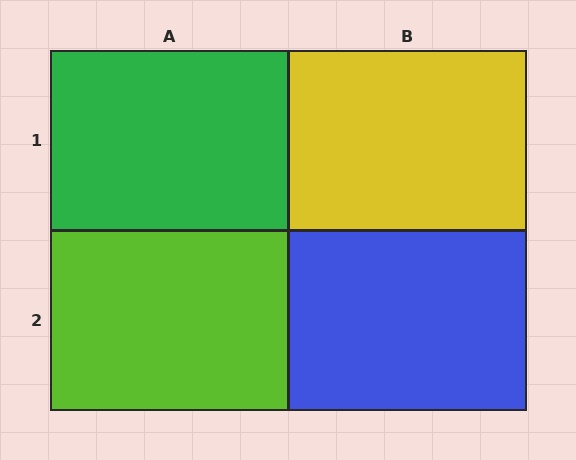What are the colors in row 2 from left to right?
Lime, blue.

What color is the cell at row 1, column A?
Green.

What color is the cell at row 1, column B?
Yellow.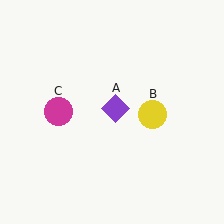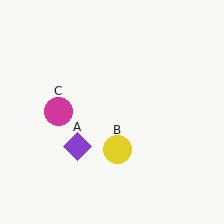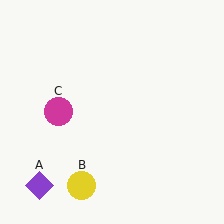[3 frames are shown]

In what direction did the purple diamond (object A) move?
The purple diamond (object A) moved down and to the left.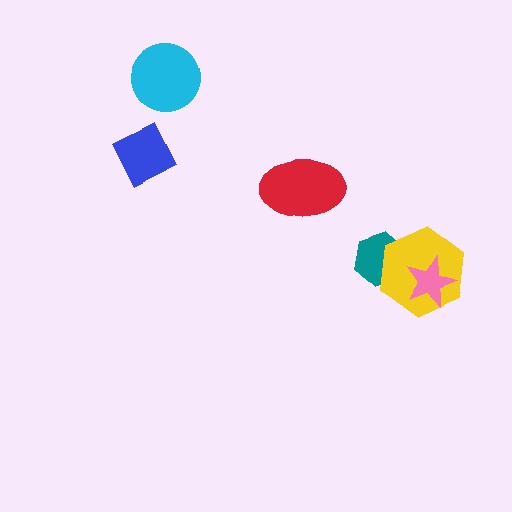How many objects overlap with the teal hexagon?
1 object overlaps with the teal hexagon.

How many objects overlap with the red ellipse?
0 objects overlap with the red ellipse.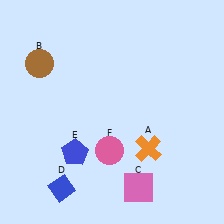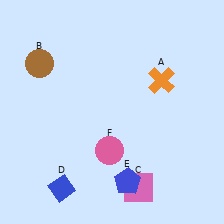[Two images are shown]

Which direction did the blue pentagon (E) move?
The blue pentagon (E) moved right.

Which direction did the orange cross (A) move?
The orange cross (A) moved up.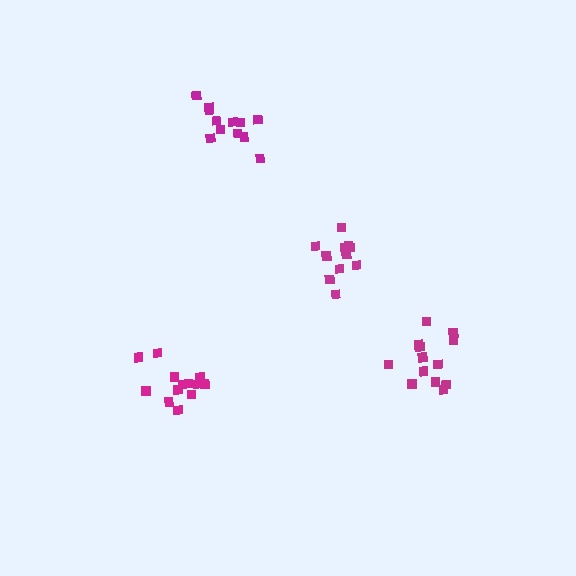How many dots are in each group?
Group 1: 13 dots, Group 2: 13 dots, Group 3: 12 dots, Group 4: 11 dots (49 total).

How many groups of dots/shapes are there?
There are 4 groups.